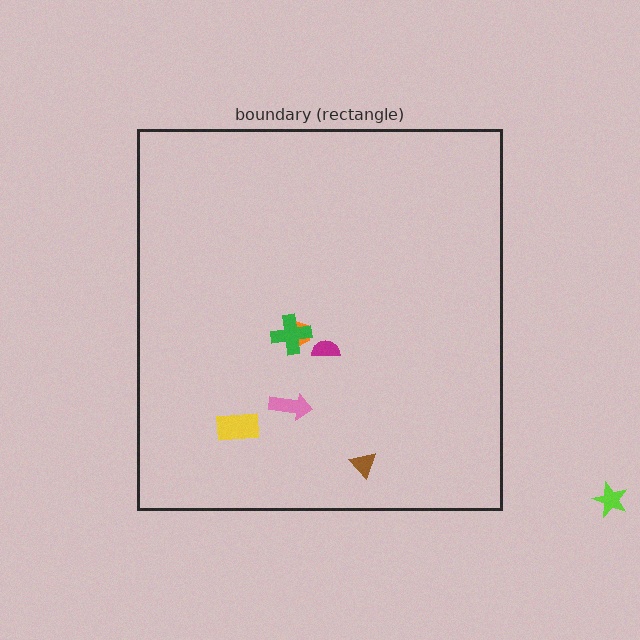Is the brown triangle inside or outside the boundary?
Inside.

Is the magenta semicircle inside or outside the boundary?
Inside.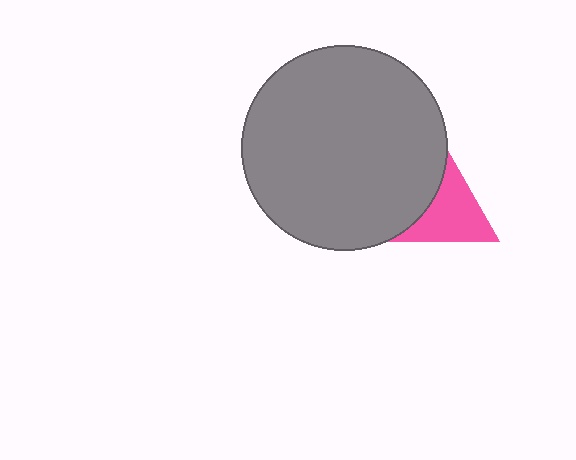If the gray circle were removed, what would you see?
You would see the complete pink triangle.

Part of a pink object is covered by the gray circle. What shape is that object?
It is a triangle.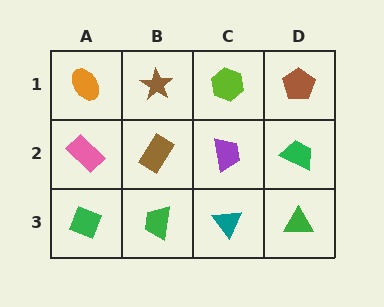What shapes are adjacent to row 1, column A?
A pink rectangle (row 2, column A), a brown star (row 1, column B).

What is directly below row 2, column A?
A green diamond.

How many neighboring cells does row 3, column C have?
3.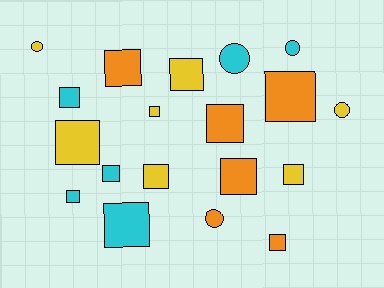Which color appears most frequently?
Yellow, with 7 objects.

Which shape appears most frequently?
Square, with 14 objects.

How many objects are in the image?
There are 19 objects.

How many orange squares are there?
There are 5 orange squares.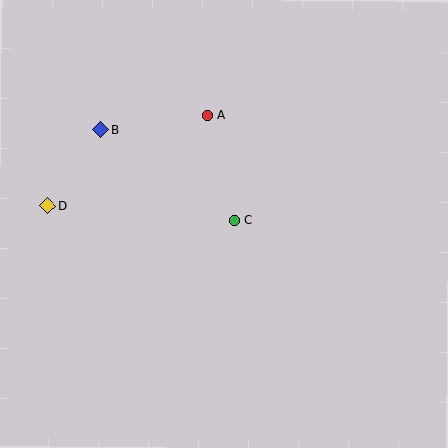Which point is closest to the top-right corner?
Point A is closest to the top-right corner.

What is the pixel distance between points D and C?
The distance between D and C is 187 pixels.